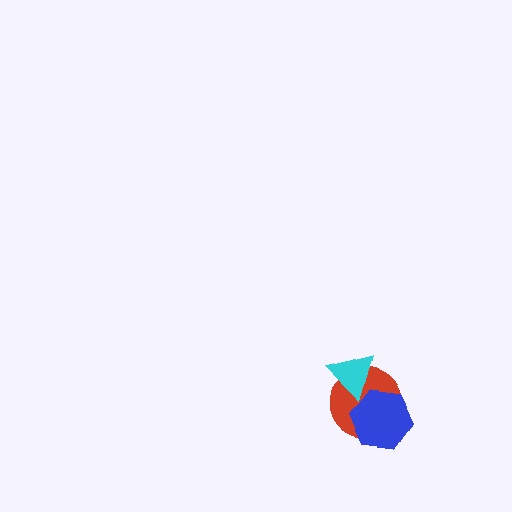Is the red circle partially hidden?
Yes, it is partially covered by another shape.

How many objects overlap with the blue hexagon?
1 object overlaps with the blue hexagon.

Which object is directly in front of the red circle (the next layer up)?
The cyan triangle is directly in front of the red circle.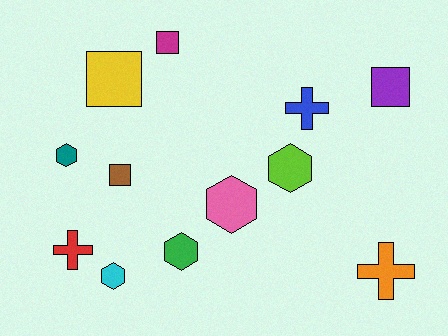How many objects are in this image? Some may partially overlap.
There are 12 objects.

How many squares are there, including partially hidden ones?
There are 4 squares.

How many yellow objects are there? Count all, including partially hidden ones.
There is 1 yellow object.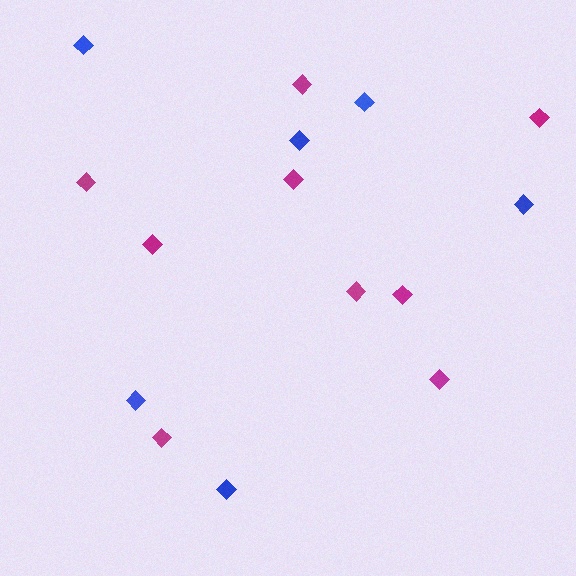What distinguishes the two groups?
There are 2 groups: one group of magenta diamonds (9) and one group of blue diamonds (6).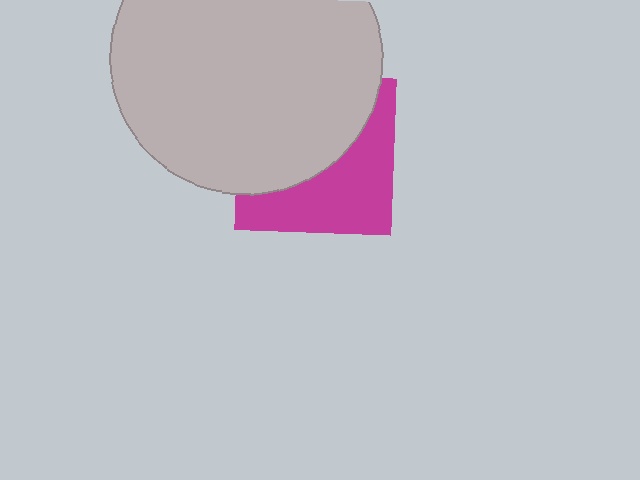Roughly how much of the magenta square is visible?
About half of it is visible (roughly 46%).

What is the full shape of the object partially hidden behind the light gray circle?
The partially hidden object is a magenta square.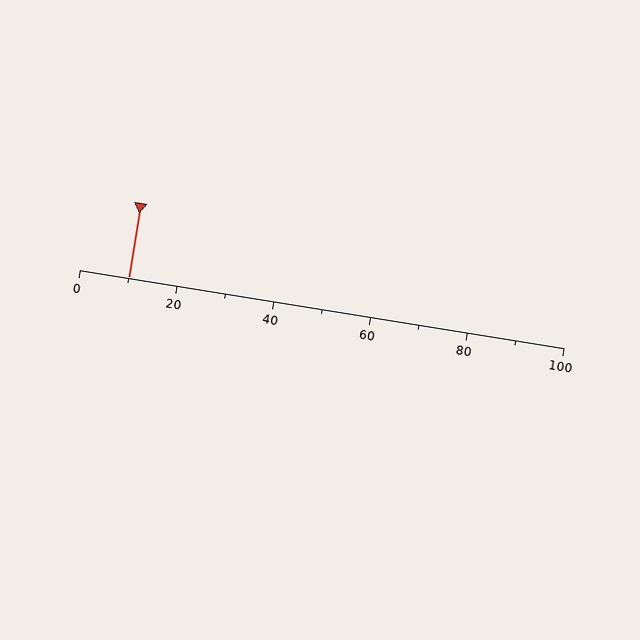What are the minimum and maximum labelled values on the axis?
The axis runs from 0 to 100.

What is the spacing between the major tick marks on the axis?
The major ticks are spaced 20 apart.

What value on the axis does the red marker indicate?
The marker indicates approximately 10.